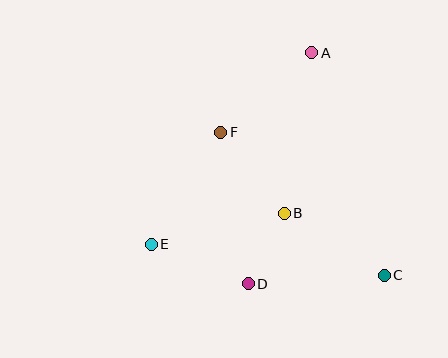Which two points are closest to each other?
Points B and D are closest to each other.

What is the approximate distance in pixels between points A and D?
The distance between A and D is approximately 240 pixels.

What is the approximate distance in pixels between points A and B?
The distance between A and B is approximately 163 pixels.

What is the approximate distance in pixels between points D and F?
The distance between D and F is approximately 154 pixels.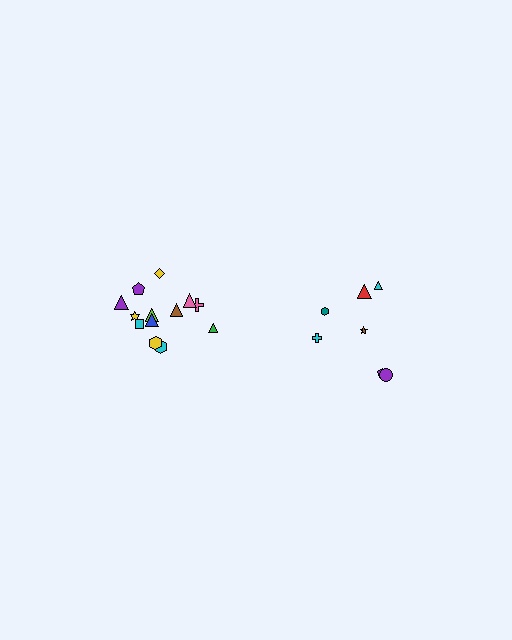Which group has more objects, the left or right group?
The left group.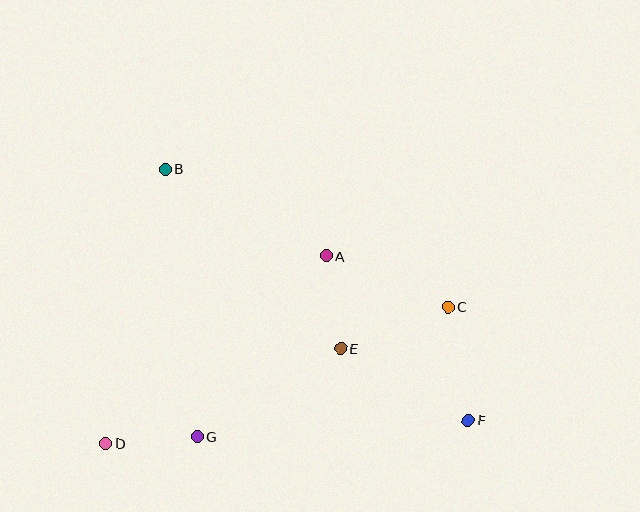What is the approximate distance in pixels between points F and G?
The distance between F and G is approximately 272 pixels.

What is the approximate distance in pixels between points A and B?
The distance between A and B is approximately 183 pixels.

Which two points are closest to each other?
Points D and G are closest to each other.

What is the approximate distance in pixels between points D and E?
The distance between D and E is approximately 254 pixels.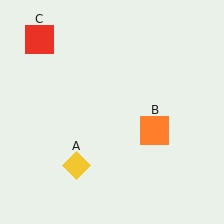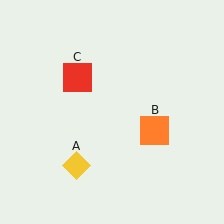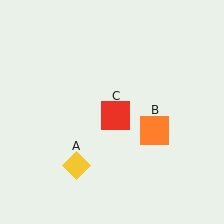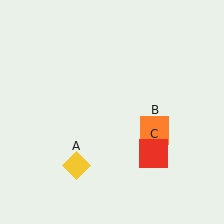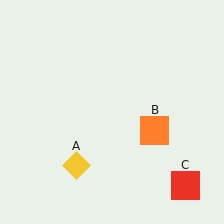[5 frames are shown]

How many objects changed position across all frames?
1 object changed position: red square (object C).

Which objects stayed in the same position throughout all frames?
Yellow diamond (object A) and orange square (object B) remained stationary.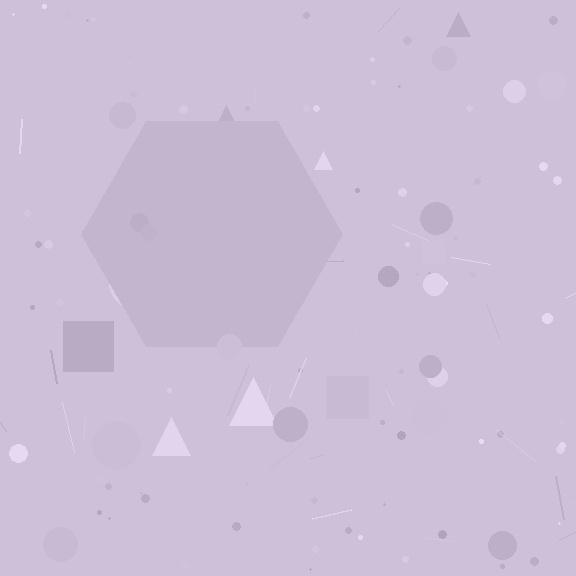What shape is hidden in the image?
A hexagon is hidden in the image.